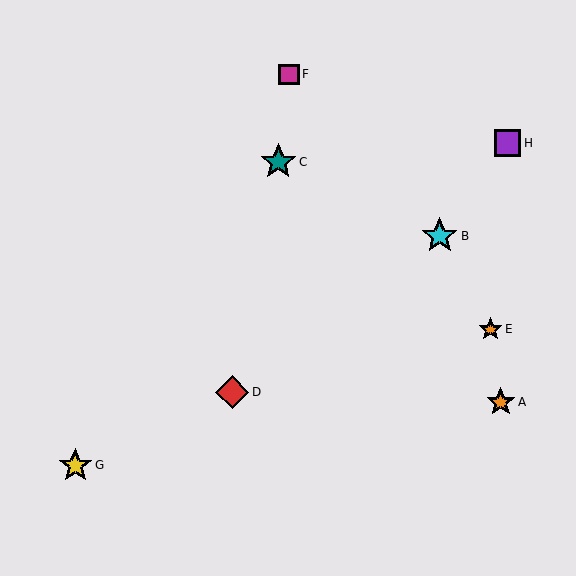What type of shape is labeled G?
Shape G is a yellow star.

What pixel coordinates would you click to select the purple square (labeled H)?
Click at (507, 143) to select the purple square H.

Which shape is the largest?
The teal star (labeled C) is the largest.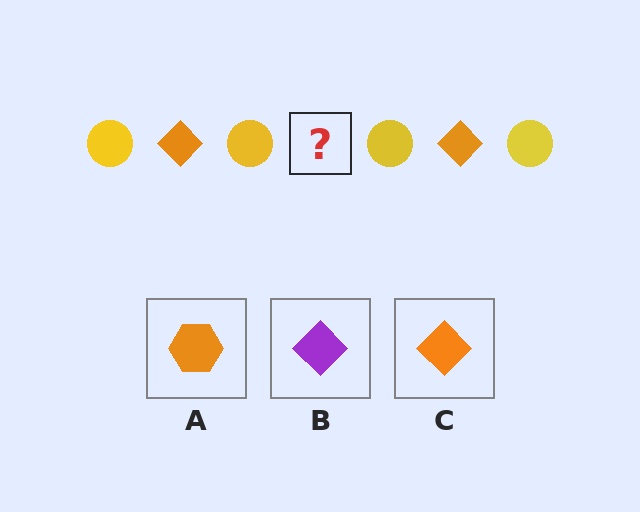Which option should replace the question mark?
Option C.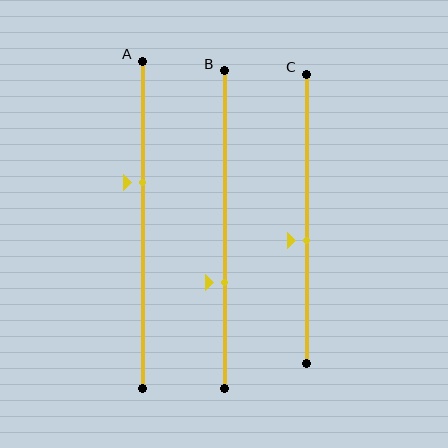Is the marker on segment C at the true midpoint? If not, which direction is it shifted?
No, the marker on segment C is shifted downward by about 7% of the segment length.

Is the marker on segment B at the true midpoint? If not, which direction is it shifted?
No, the marker on segment B is shifted downward by about 17% of the segment length.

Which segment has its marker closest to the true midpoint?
Segment C has its marker closest to the true midpoint.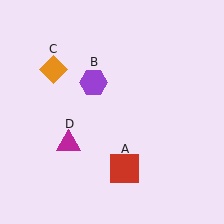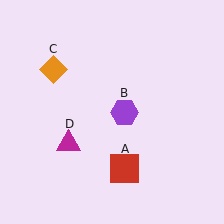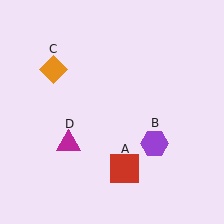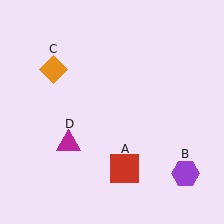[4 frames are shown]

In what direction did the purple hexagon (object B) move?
The purple hexagon (object B) moved down and to the right.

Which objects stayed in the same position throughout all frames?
Red square (object A) and orange diamond (object C) and magenta triangle (object D) remained stationary.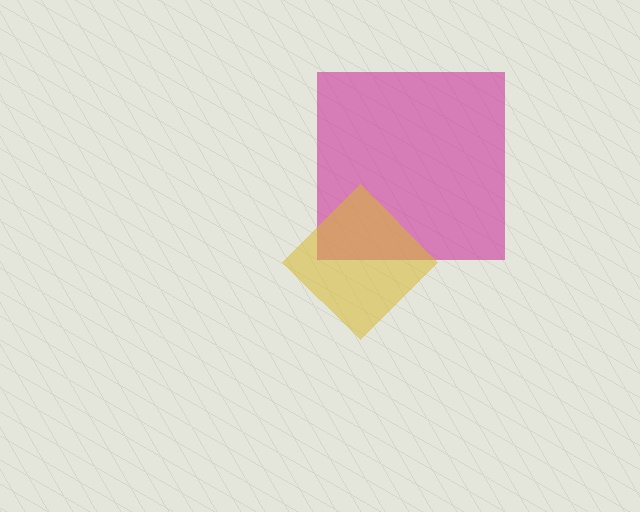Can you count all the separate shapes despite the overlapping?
Yes, there are 2 separate shapes.